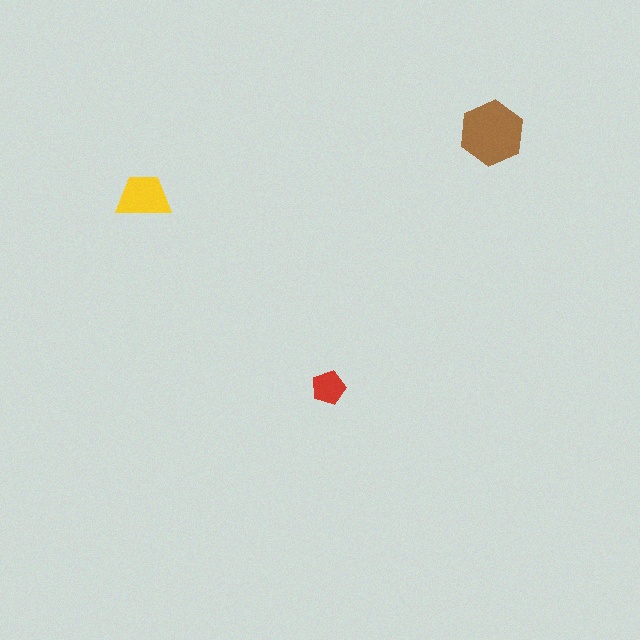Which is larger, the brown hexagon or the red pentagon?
The brown hexagon.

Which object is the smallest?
The red pentagon.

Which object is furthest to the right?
The brown hexagon is rightmost.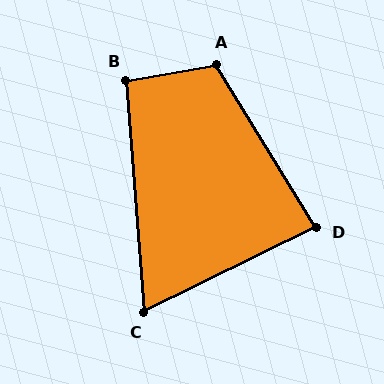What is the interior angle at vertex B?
Approximately 95 degrees (obtuse).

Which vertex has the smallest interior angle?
C, at approximately 68 degrees.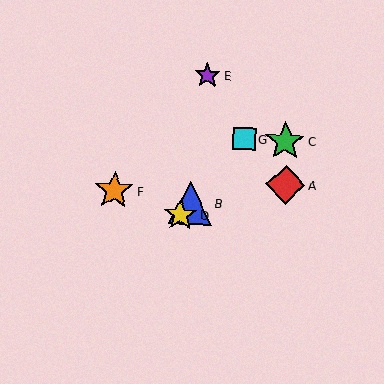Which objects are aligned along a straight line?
Objects B, D, G are aligned along a straight line.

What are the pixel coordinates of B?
Object B is at (190, 203).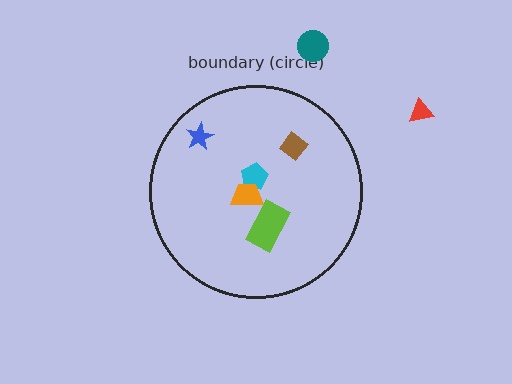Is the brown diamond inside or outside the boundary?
Inside.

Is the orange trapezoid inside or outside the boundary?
Inside.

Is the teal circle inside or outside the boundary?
Outside.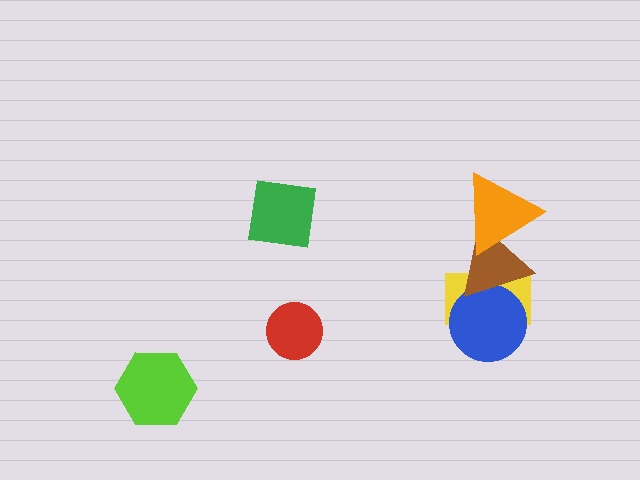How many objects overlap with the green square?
0 objects overlap with the green square.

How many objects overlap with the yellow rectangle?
2 objects overlap with the yellow rectangle.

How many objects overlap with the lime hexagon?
0 objects overlap with the lime hexagon.